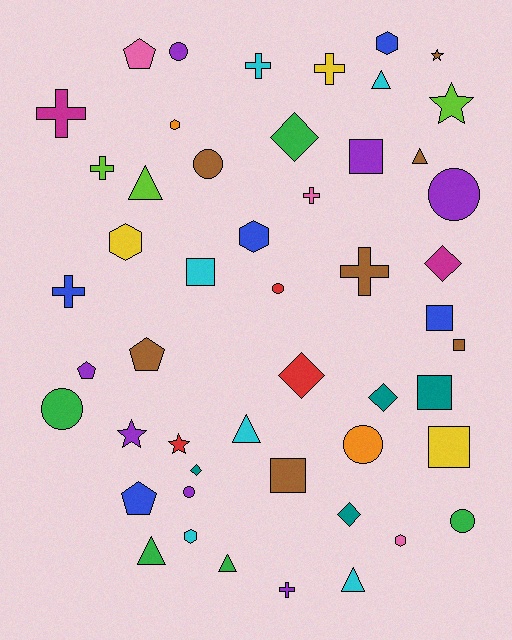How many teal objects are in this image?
There are 4 teal objects.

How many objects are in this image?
There are 50 objects.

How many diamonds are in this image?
There are 6 diamonds.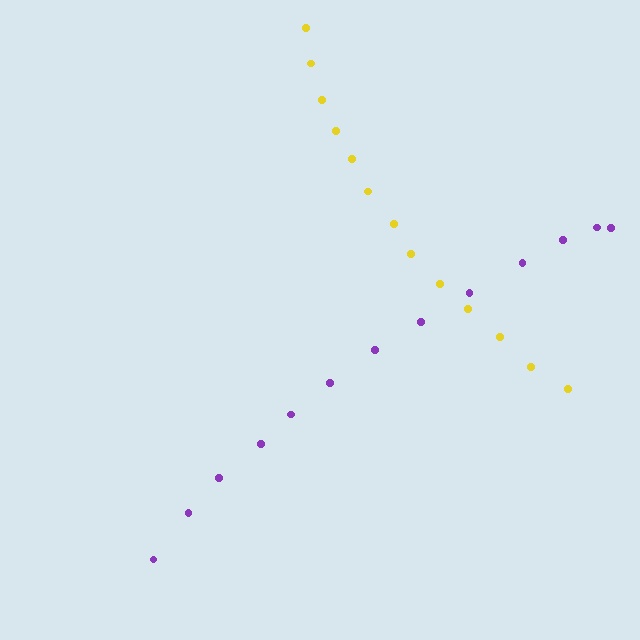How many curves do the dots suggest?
There are 2 distinct paths.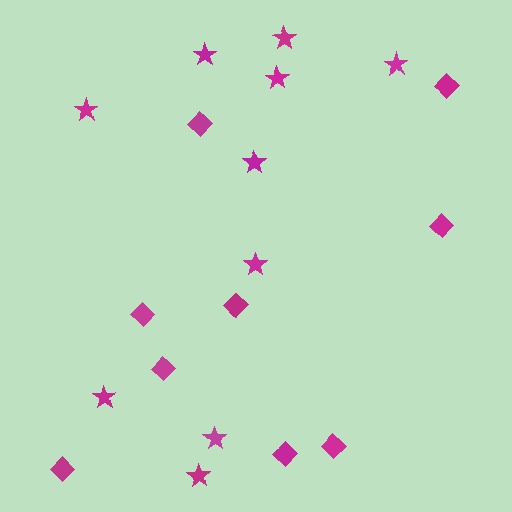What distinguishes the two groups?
There are 2 groups: one group of diamonds (9) and one group of stars (10).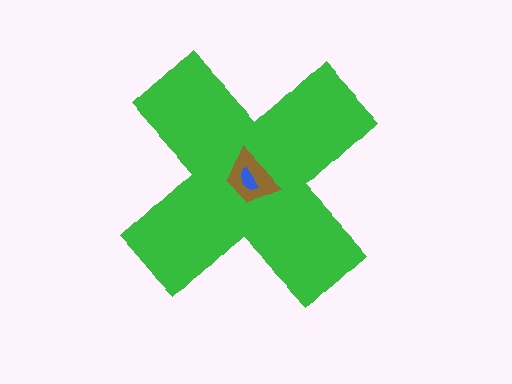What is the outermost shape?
The green cross.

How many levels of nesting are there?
3.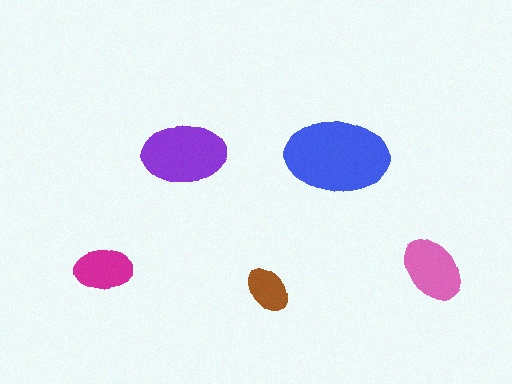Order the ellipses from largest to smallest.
the blue one, the purple one, the pink one, the magenta one, the brown one.